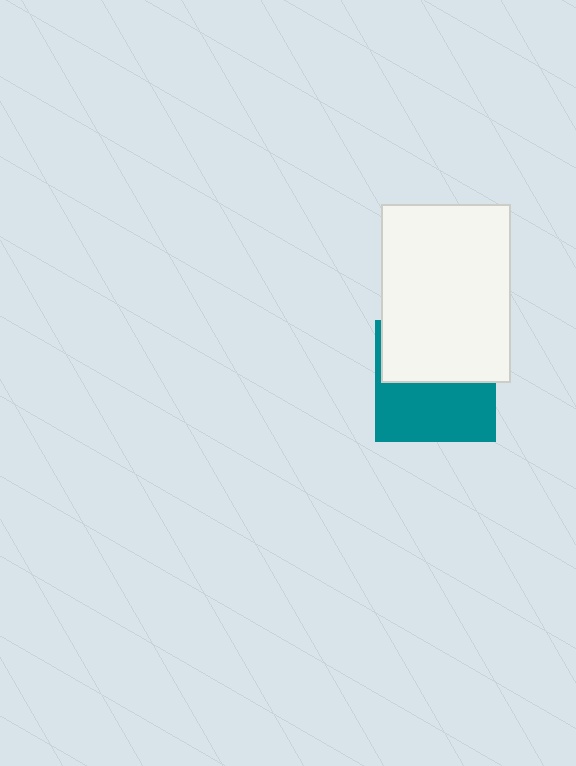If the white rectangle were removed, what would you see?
You would see the complete teal square.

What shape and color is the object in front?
The object in front is a white rectangle.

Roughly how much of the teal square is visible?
About half of it is visible (roughly 50%).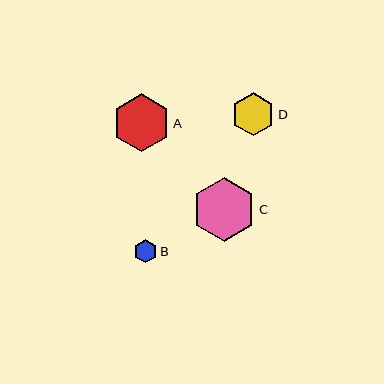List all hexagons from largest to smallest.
From largest to smallest: C, A, D, B.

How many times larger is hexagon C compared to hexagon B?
Hexagon C is approximately 2.8 times the size of hexagon B.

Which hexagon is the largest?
Hexagon C is the largest with a size of approximately 64 pixels.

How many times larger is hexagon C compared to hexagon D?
Hexagon C is approximately 1.5 times the size of hexagon D.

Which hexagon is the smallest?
Hexagon B is the smallest with a size of approximately 23 pixels.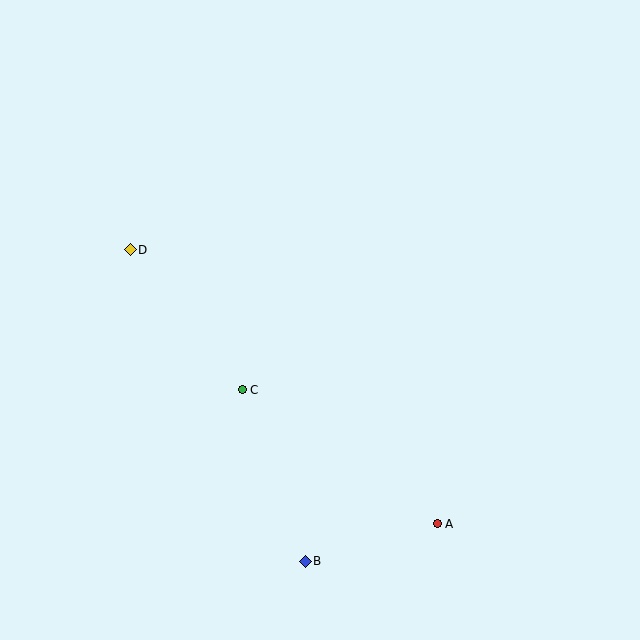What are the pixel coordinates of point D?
Point D is at (130, 250).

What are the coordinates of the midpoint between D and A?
The midpoint between D and A is at (284, 387).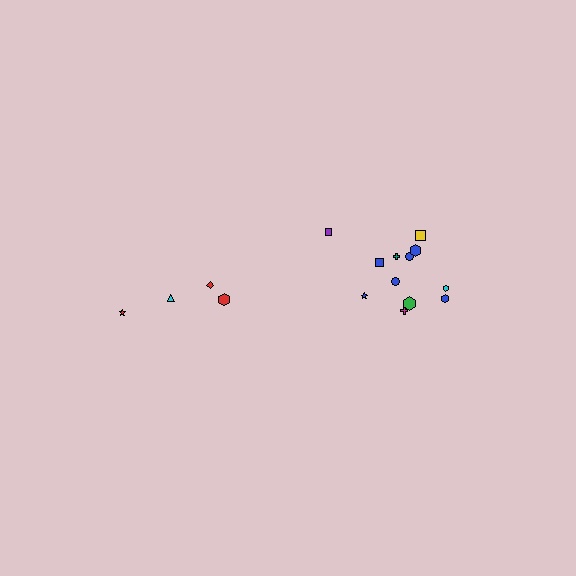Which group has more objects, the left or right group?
The right group.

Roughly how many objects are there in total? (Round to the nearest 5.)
Roughly 15 objects in total.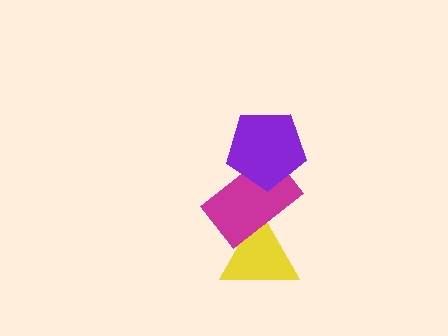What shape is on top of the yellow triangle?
The magenta rectangle is on top of the yellow triangle.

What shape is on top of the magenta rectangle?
The purple pentagon is on top of the magenta rectangle.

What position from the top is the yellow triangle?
The yellow triangle is 3rd from the top.